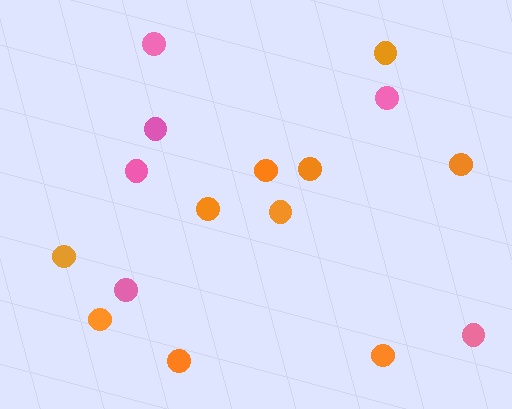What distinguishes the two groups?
There are 2 groups: one group of pink circles (6) and one group of orange circles (10).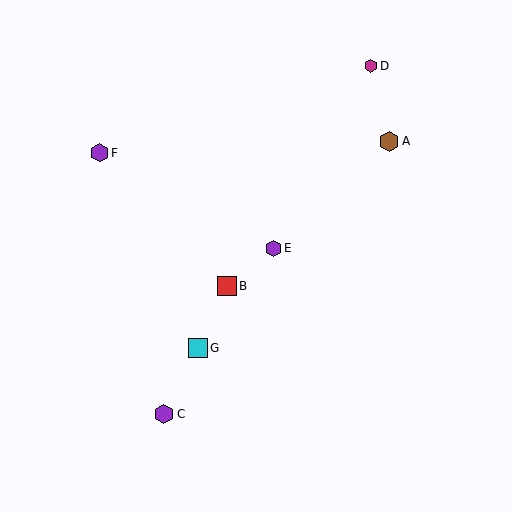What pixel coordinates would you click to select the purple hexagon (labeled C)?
Click at (164, 414) to select the purple hexagon C.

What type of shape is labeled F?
Shape F is a purple hexagon.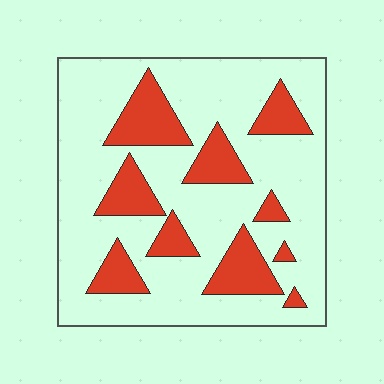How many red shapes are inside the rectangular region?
10.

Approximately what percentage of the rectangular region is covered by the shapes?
Approximately 25%.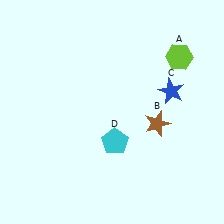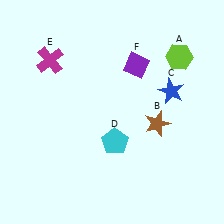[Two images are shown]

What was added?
A magenta cross (E), a purple diamond (F) were added in Image 2.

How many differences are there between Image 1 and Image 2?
There are 2 differences between the two images.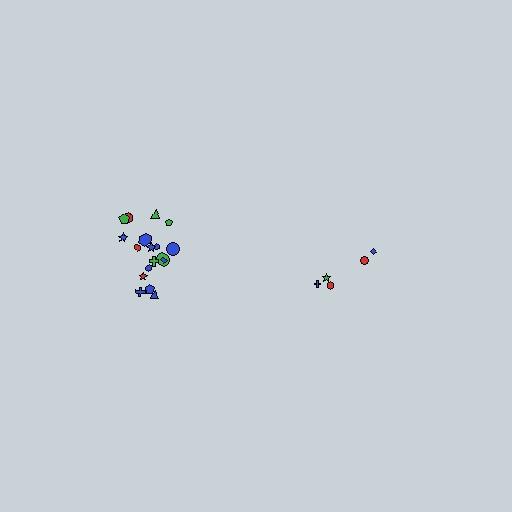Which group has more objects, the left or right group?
The left group.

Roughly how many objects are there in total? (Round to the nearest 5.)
Roughly 25 objects in total.